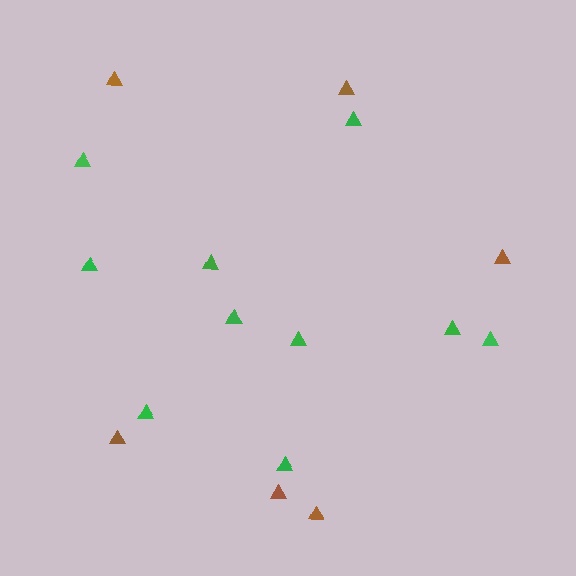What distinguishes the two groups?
There are 2 groups: one group of brown triangles (6) and one group of green triangles (10).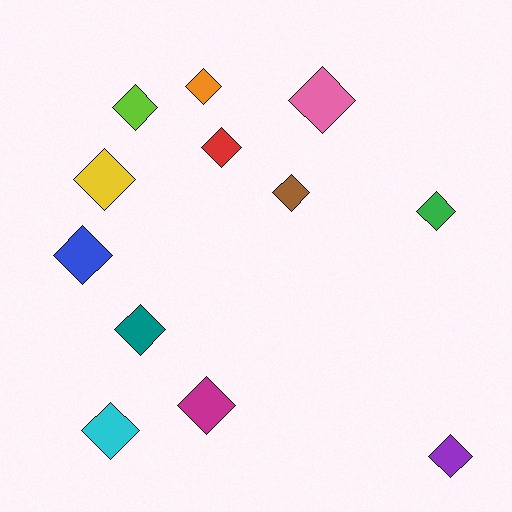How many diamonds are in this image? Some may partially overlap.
There are 12 diamonds.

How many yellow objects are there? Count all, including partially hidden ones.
There is 1 yellow object.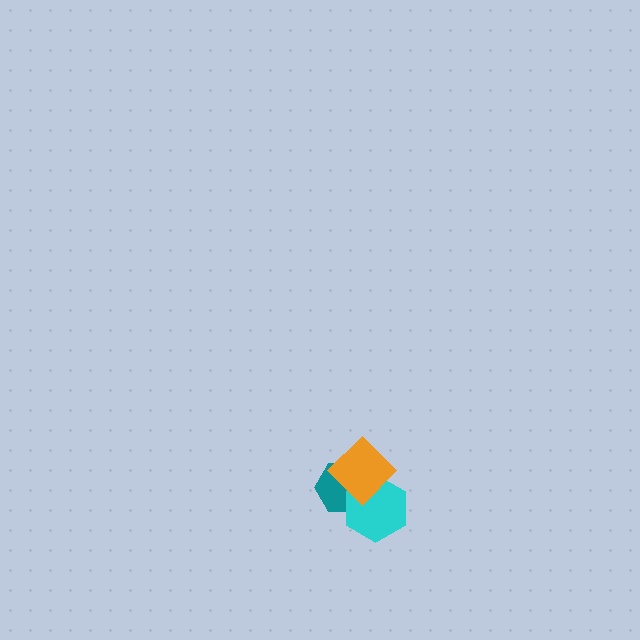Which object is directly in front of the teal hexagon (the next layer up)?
The cyan hexagon is directly in front of the teal hexagon.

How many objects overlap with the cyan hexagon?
2 objects overlap with the cyan hexagon.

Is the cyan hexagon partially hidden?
Yes, it is partially covered by another shape.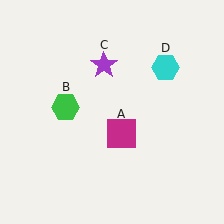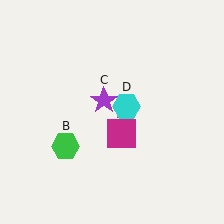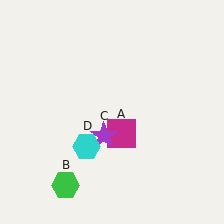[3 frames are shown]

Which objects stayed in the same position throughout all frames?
Magenta square (object A) remained stationary.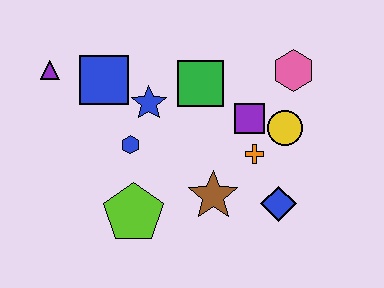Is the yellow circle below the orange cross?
No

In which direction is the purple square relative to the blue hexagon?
The purple square is to the right of the blue hexagon.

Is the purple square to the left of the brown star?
No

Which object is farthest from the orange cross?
The purple triangle is farthest from the orange cross.